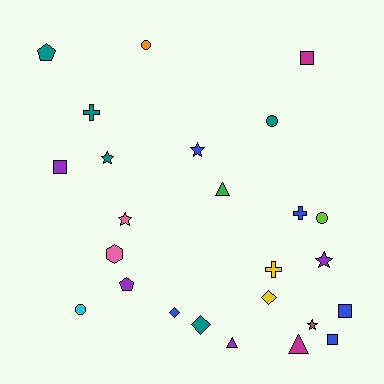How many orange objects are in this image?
There is 1 orange object.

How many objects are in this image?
There are 25 objects.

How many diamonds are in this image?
There are 3 diamonds.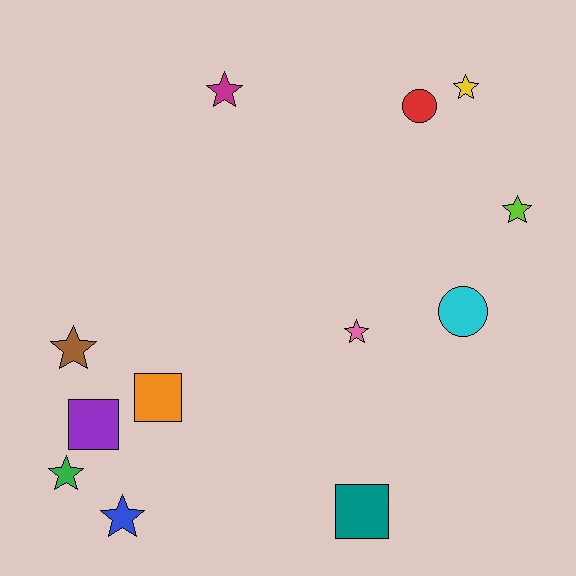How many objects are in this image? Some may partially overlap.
There are 12 objects.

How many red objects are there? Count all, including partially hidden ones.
There is 1 red object.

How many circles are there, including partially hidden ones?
There are 2 circles.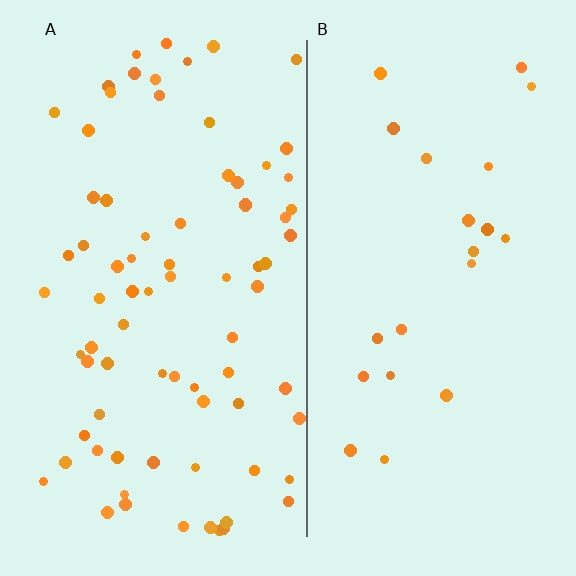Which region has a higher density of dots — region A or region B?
A (the left).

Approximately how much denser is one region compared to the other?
Approximately 3.3× — region A over region B.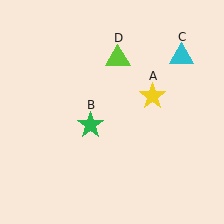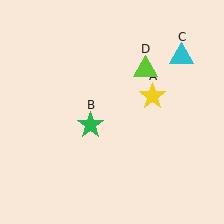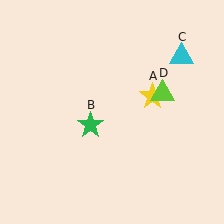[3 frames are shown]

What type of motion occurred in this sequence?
The lime triangle (object D) rotated clockwise around the center of the scene.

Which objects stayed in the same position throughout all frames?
Yellow star (object A) and green star (object B) and cyan triangle (object C) remained stationary.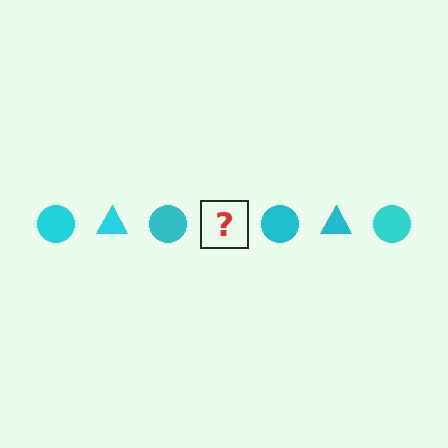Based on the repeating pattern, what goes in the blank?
The blank should be a cyan triangle.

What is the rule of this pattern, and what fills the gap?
The rule is that the pattern cycles through circle, triangle shapes in cyan. The gap should be filled with a cyan triangle.